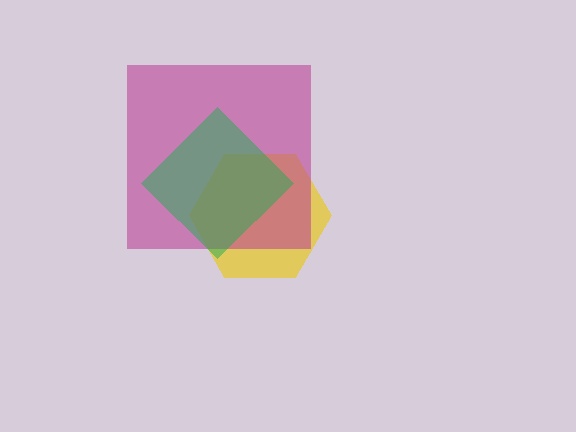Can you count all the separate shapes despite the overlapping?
Yes, there are 3 separate shapes.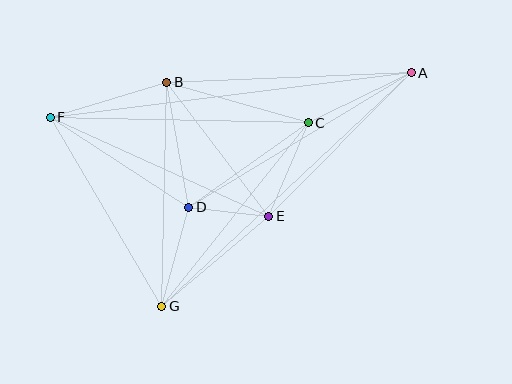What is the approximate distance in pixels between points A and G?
The distance between A and G is approximately 341 pixels.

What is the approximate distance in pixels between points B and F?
The distance between B and F is approximately 121 pixels.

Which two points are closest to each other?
Points D and E are closest to each other.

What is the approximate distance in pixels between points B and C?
The distance between B and C is approximately 147 pixels.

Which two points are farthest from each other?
Points A and F are farthest from each other.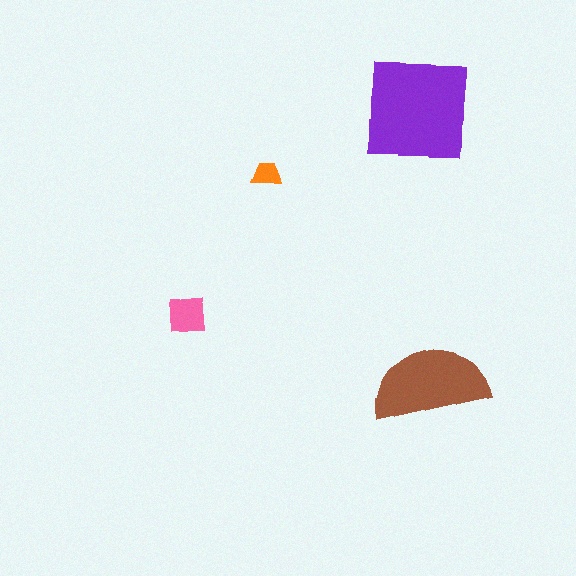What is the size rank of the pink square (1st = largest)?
3rd.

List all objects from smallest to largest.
The orange trapezoid, the pink square, the brown semicircle, the purple square.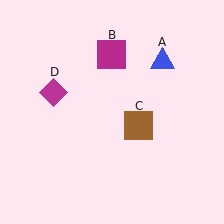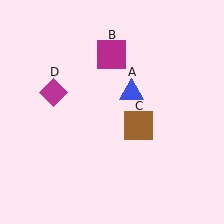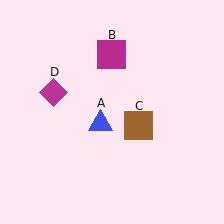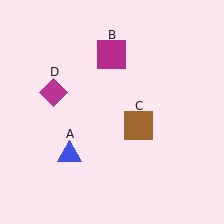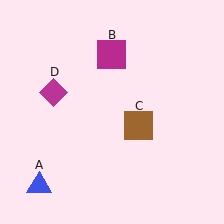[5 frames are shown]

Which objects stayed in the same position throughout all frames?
Magenta square (object B) and brown square (object C) and magenta diamond (object D) remained stationary.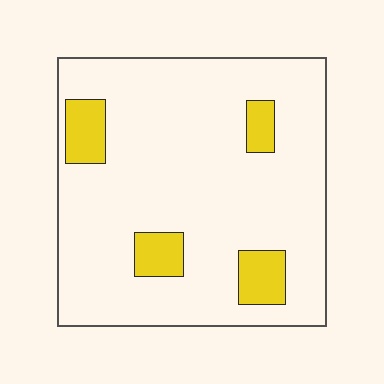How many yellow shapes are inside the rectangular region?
4.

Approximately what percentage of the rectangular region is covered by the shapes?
Approximately 10%.